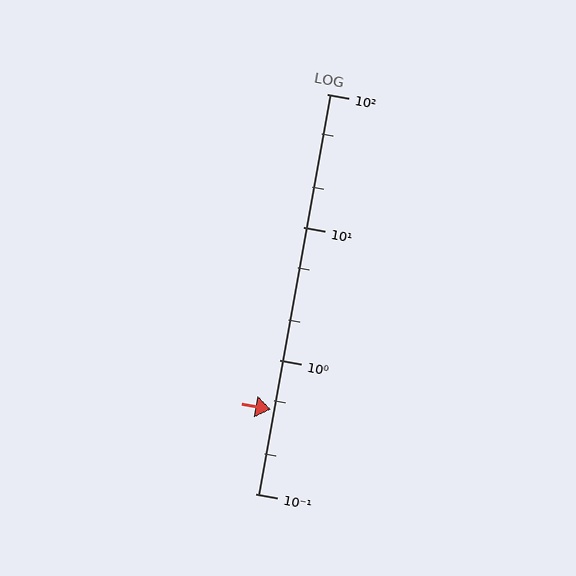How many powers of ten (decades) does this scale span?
The scale spans 3 decades, from 0.1 to 100.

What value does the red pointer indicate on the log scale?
The pointer indicates approximately 0.43.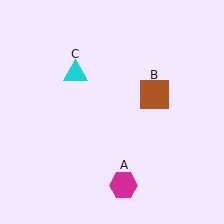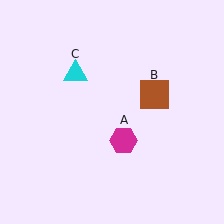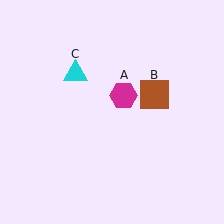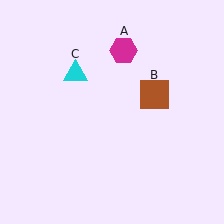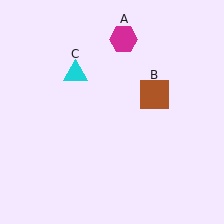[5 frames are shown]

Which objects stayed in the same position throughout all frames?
Brown square (object B) and cyan triangle (object C) remained stationary.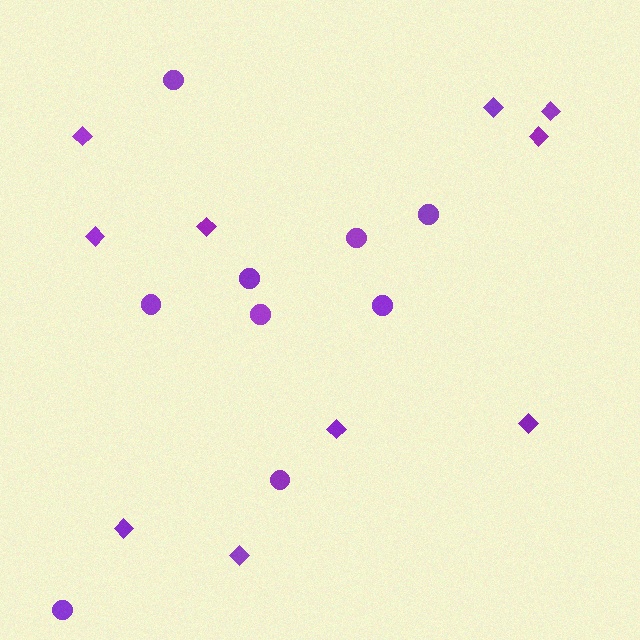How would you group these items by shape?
There are 2 groups: one group of circles (9) and one group of diamonds (10).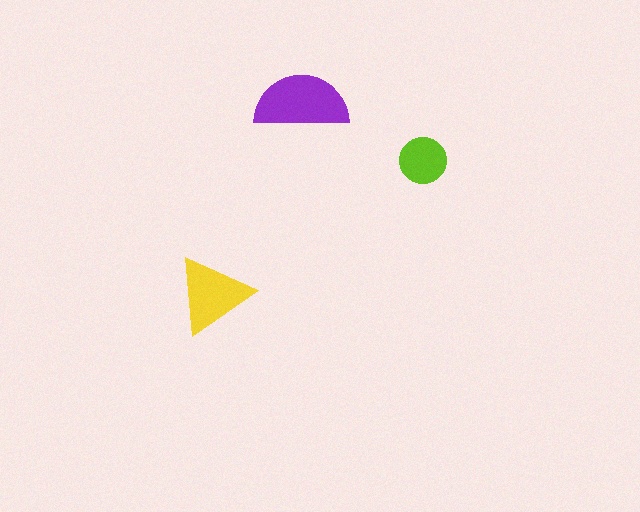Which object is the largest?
The purple semicircle.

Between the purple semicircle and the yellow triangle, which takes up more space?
The purple semicircle.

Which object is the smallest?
The lime circle.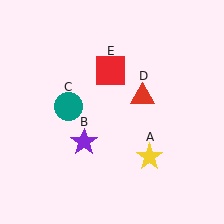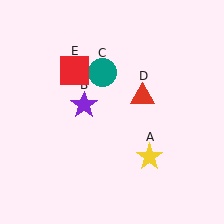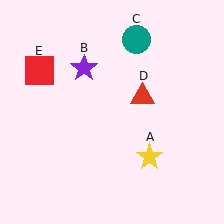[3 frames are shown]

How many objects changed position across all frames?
3 objects changed position: purple star (object B), teal circle (object C), red square (object E).